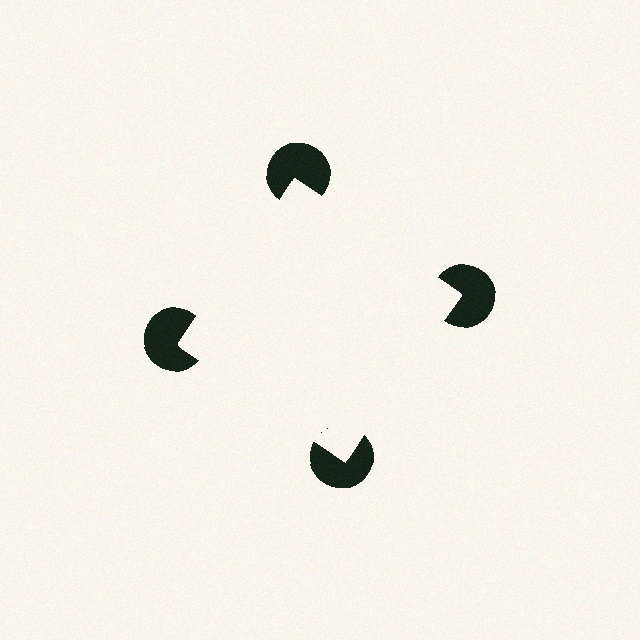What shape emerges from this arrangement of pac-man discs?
An illusory square — its edges are inferred from the aligned wedge cuts in the pac-man discs, not physically drawn.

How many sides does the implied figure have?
4 sides.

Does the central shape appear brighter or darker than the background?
It typically appears slightly brighter than the background, even though no actual brightness change is drawn.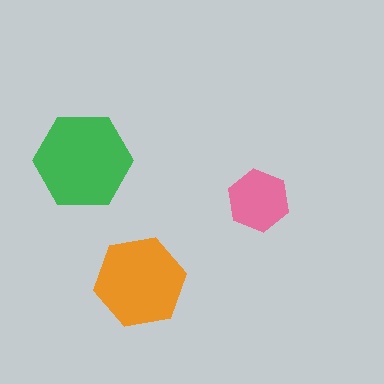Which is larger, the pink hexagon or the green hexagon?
The green one.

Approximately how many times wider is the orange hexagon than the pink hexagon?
About 1.5 times wider.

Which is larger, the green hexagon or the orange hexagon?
The green one.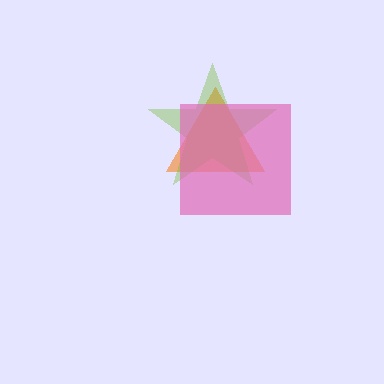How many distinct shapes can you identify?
There are 3 distinct shapes: an orange triangle, a lime star, a pink square.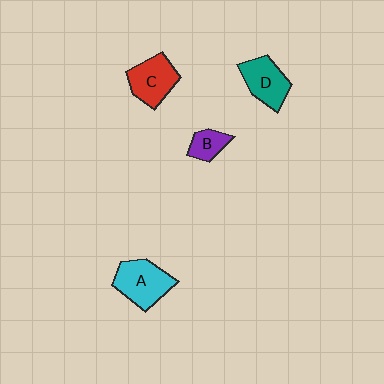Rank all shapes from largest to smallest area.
From largest to smallest: A (cyan), C (red), D (teal), B (purple).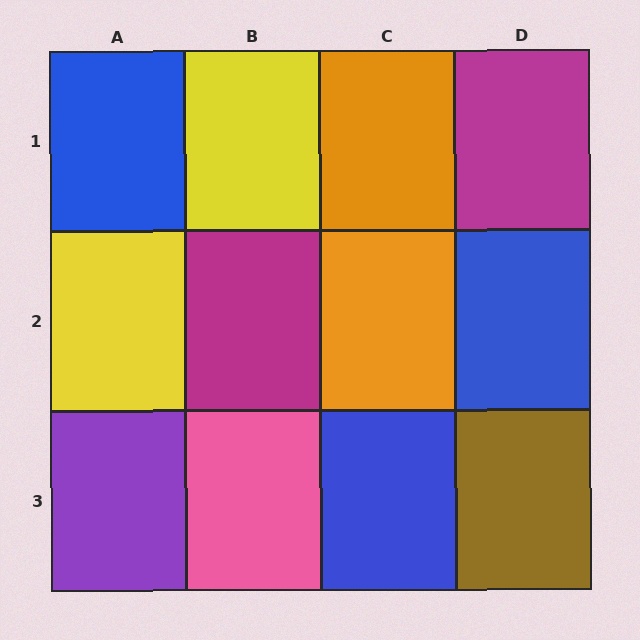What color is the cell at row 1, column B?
Yellow.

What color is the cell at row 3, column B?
Pink.